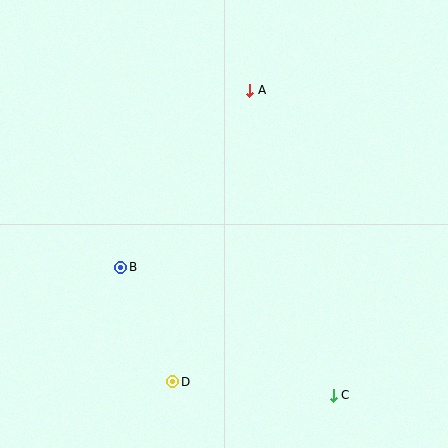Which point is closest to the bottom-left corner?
Point D is closest to the bottom-left corner.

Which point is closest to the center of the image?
Point B at (121, 267) is closest to the center.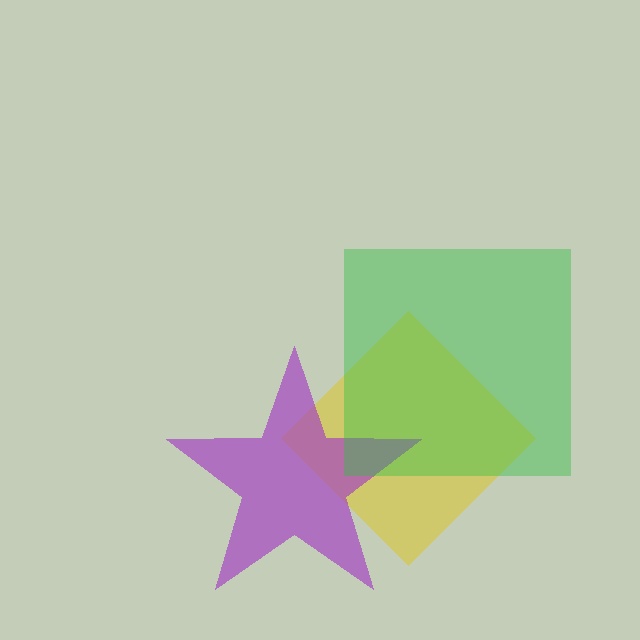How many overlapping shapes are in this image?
There are 3 overlapping shapes in the image.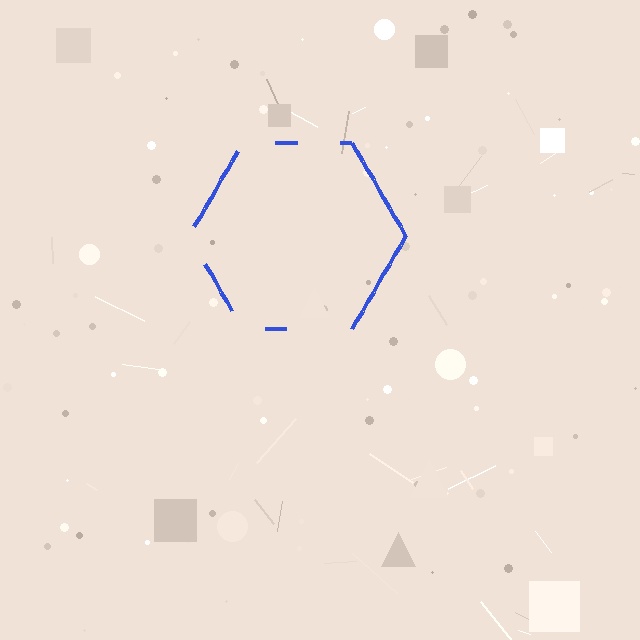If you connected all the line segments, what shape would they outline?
They would outline a hexagon.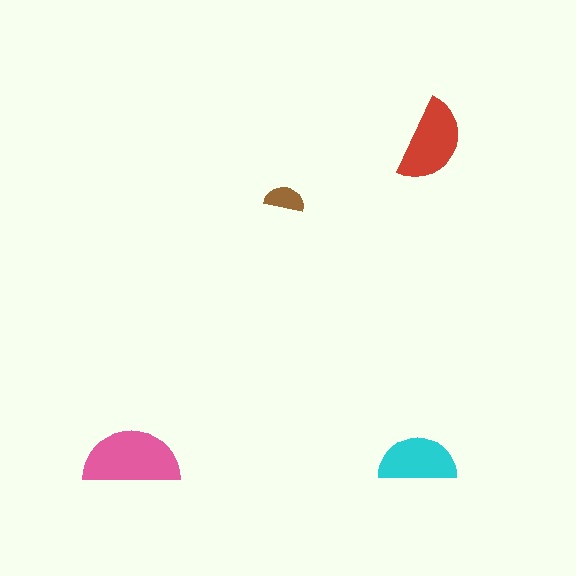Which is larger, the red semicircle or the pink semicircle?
The pink one.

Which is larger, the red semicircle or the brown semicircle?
The red one.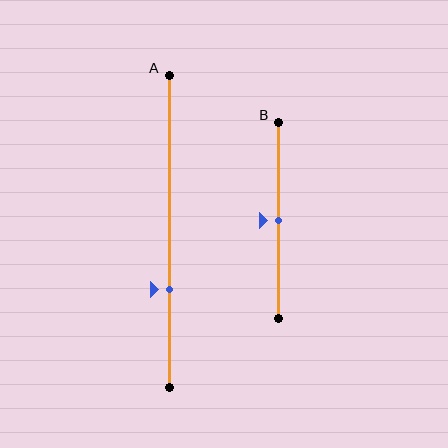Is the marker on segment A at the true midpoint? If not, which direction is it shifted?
No, the marker on segment A is shifted downward by about 19% of the segment length.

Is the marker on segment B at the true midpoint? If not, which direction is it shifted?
Yes, the marker on segment B is at the true midpoint.